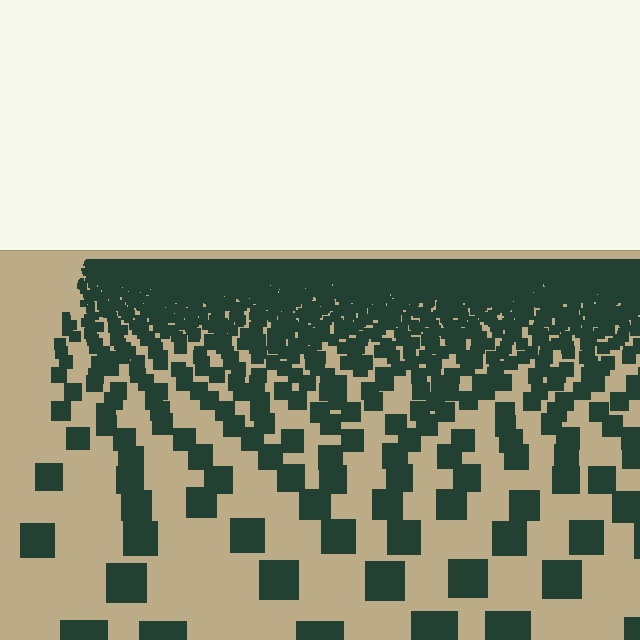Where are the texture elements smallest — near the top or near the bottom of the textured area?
Near the top.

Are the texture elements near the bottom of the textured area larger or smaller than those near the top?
Larger. Near the bottom, elements are closer to the viewer and appear at a bigger on-screen size.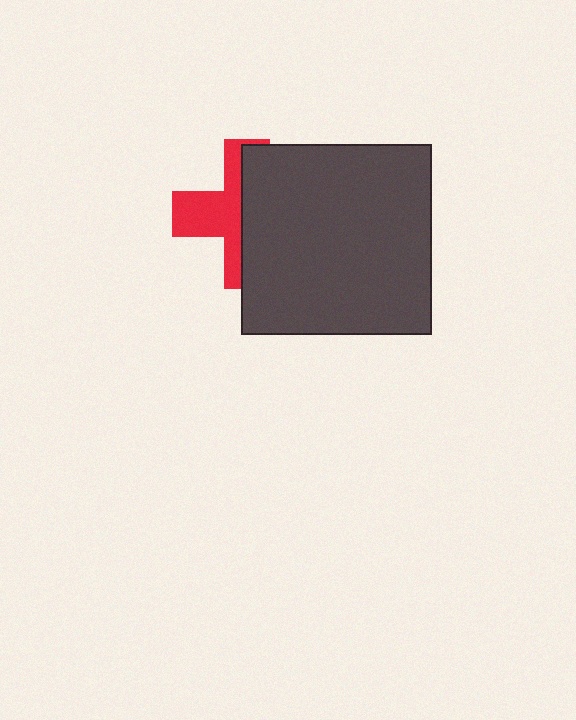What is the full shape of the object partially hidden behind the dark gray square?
The partially hidden object is a red cross.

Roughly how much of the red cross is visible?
A small part of it is visible (roughly 45%).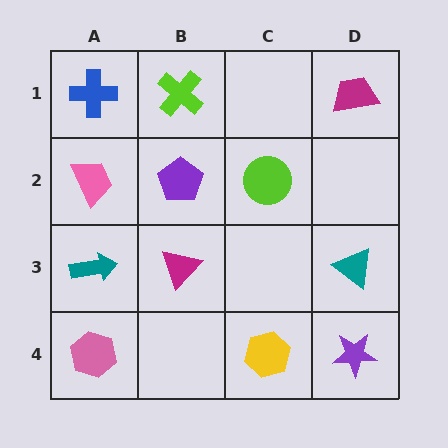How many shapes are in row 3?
3 shapes.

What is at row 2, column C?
A lime circle.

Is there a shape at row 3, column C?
No, that cell is empty.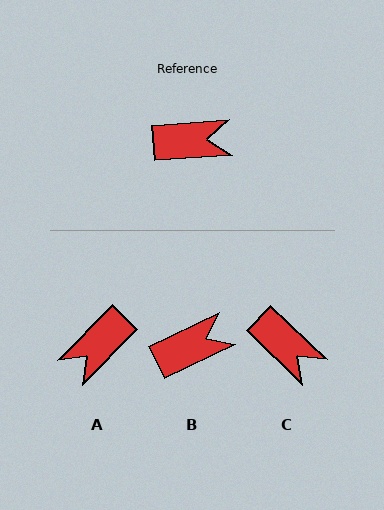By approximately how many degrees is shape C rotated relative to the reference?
Approximately 48 degrees clockwise.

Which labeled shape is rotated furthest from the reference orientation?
A, about 139 degrees away.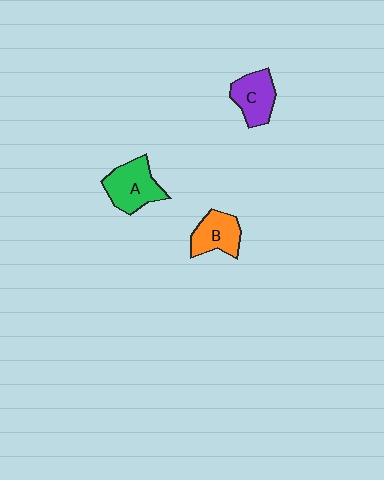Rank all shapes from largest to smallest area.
From largest to smallest: A (green), C (purple), B (orange).